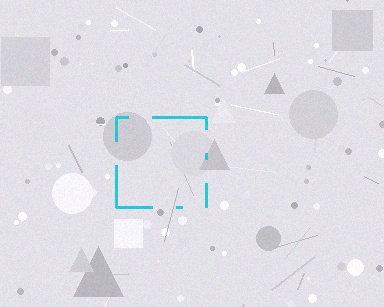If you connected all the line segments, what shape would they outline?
They would outline a square.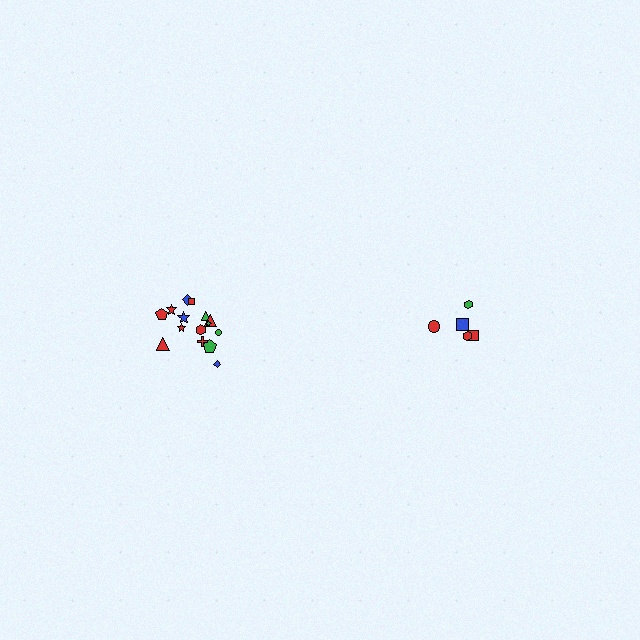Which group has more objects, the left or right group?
The left group.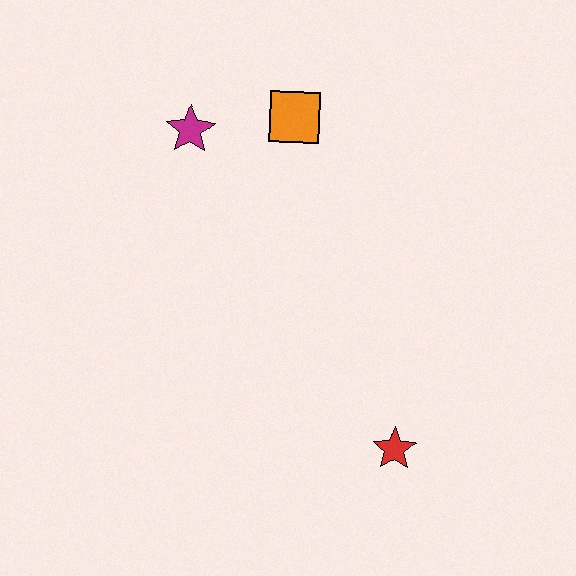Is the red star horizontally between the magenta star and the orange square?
No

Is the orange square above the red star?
Yes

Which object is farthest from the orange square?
The red star is farthest from the orange square.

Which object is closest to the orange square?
The magenta star is closest to the orange square.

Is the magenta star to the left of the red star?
Yes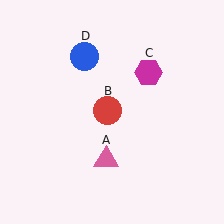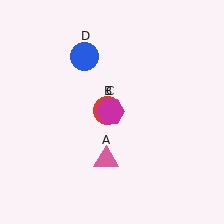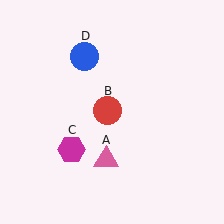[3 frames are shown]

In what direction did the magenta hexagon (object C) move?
The magenta hexagon (object C) moved down and to the left.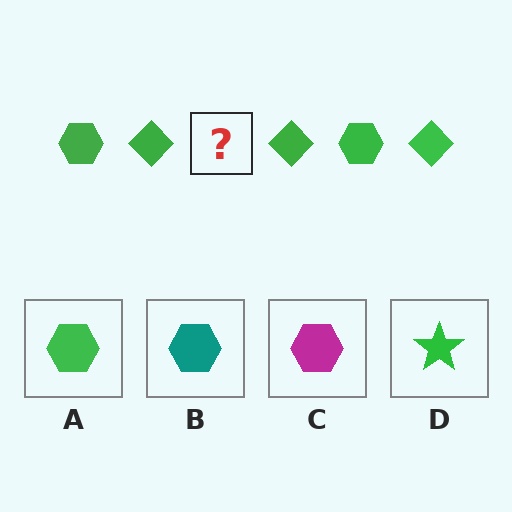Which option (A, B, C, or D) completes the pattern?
A.